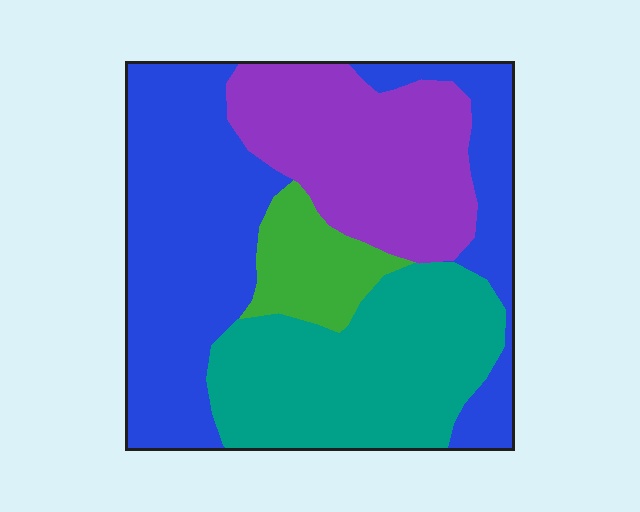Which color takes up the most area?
Blue, at roughly 40%.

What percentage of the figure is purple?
Purple covers 23% of the figure.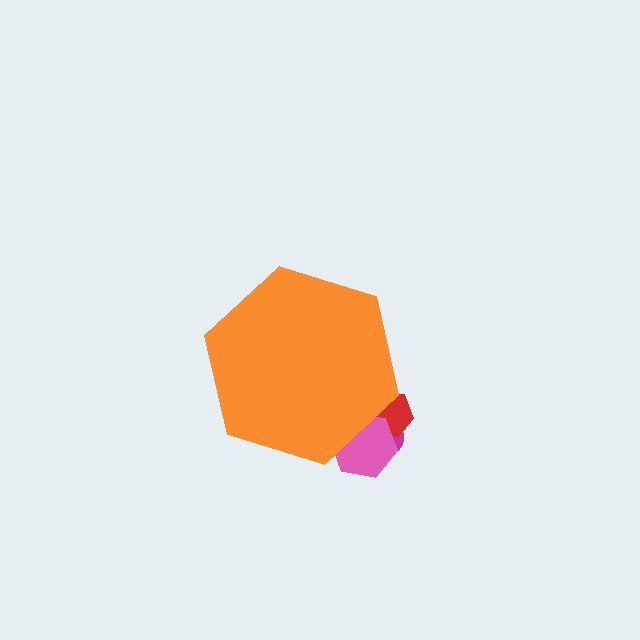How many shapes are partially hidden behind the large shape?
3 shapes are partially hidden.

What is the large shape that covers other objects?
An orange hexagon.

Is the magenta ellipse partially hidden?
Yes, the magenta ellipse is partially hidden behind the orange hexagon.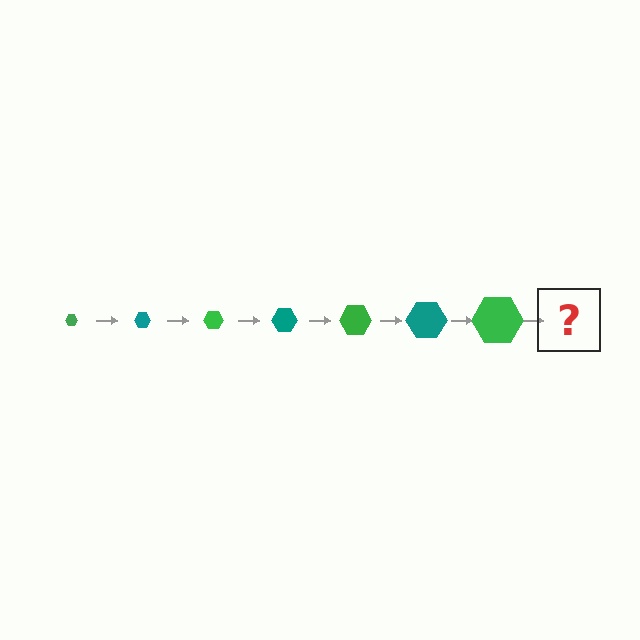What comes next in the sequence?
The next element should be a teal hexagon, larger than the previous one.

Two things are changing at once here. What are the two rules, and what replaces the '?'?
The two rules are that the hexagon grows larger each step and the color cycles through green and teal. The '?' should be a teal hexagon, larger than the previous one.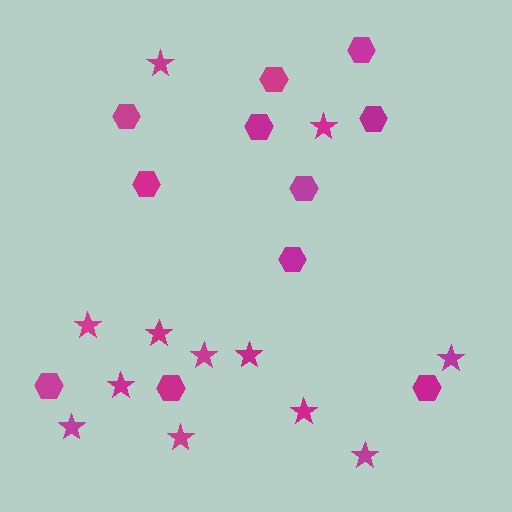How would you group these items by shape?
There are 2 groups: one group of hexagons (11) and one group of stars (12).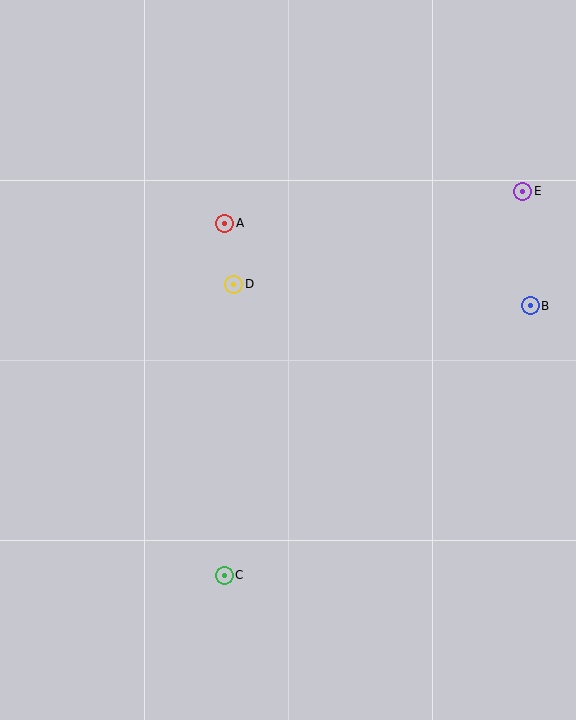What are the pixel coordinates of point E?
Point E is at (523, 191).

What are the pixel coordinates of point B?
Point B is at (530, 306).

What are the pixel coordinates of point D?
Point D is at (234, 284).